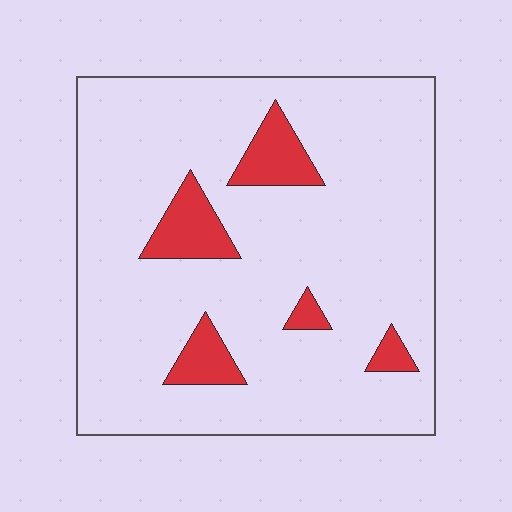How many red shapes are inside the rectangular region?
5.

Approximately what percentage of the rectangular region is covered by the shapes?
Approximately 10%.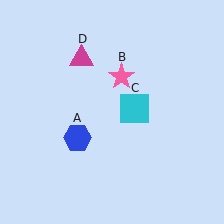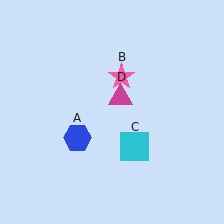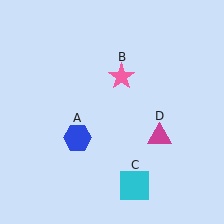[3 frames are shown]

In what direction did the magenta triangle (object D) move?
The magenta triangle (object D) moved down and to the right.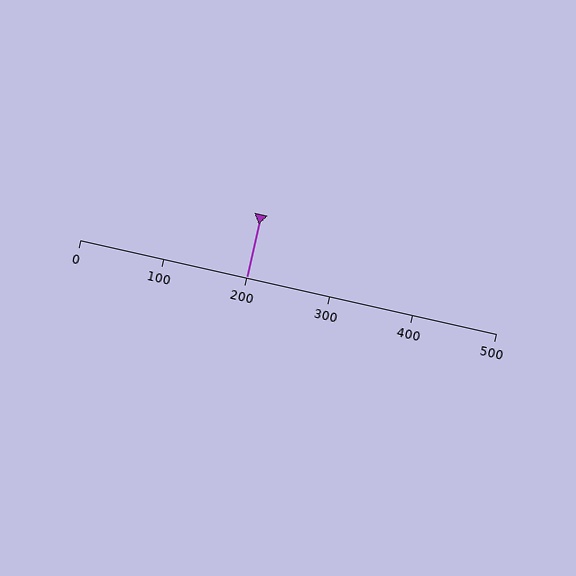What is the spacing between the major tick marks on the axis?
The major ticks are spaced 100 apart.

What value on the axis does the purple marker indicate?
The marker indicates approximately 200.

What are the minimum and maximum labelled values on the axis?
The axis runs from 0 to 500.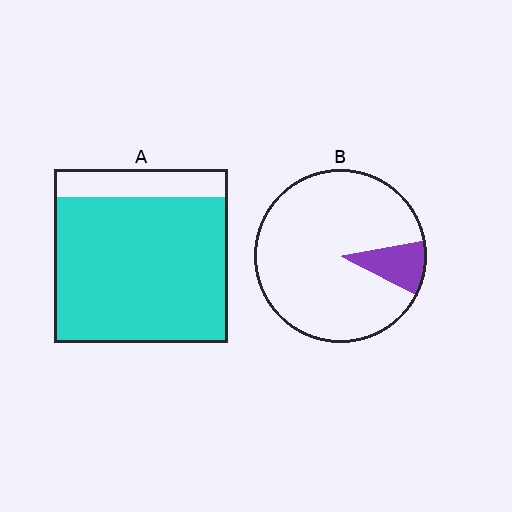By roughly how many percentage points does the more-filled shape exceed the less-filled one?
By roughly 75 percentage points (A over B).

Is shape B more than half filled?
No.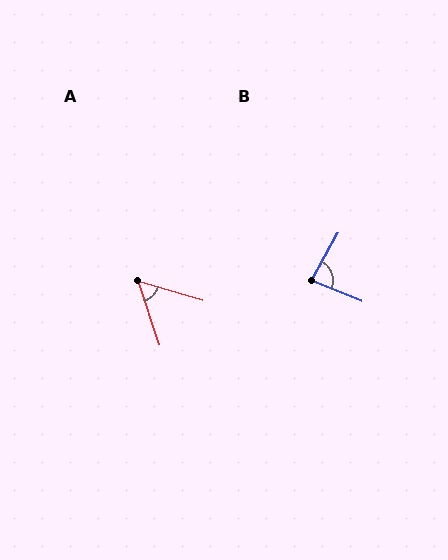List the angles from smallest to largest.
A (55°), B (84°).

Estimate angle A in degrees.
Approximately 55 degrees.